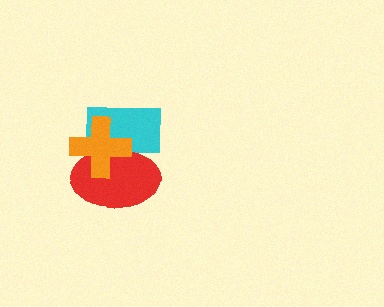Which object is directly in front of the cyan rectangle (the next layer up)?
The red ellipse is directly in front of the cyan rectangle.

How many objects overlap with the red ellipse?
2 objects overlap with the red ellipse.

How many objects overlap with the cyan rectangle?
2 objects overlap with the cyan rectangle.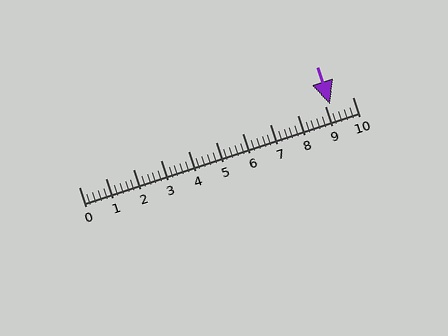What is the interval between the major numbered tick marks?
The major tick marks are spaced 1 units apart.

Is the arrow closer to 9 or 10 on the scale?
The arrow is closer to 9.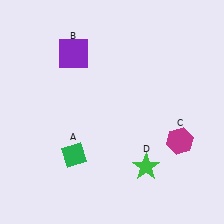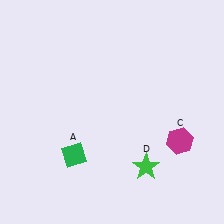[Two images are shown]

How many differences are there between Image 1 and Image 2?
There is 1 difference between the two images.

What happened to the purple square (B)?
The purple square (B) was removed in Image 2. It was in the top-left area of Image 1.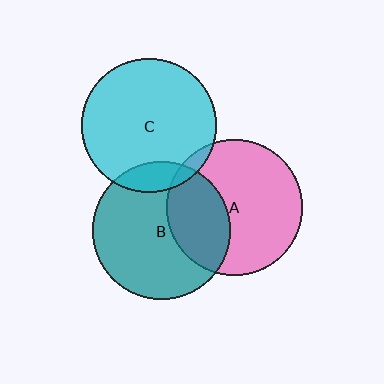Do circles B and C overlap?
Yes.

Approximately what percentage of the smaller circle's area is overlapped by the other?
Approximately 15%.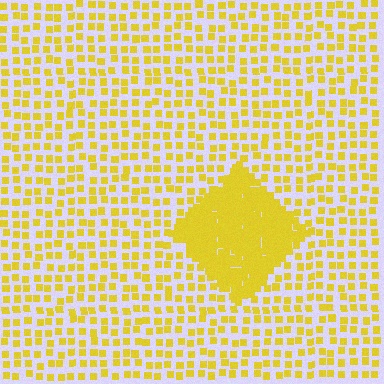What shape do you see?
I see a diamond.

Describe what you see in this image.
The image contains small yellow elements arranged at two different densities. A diamond-shaped region is visible where the elements are more densely packed than the surrounding area.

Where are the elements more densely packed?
The elements are more densely packed inside the diamond boundary.